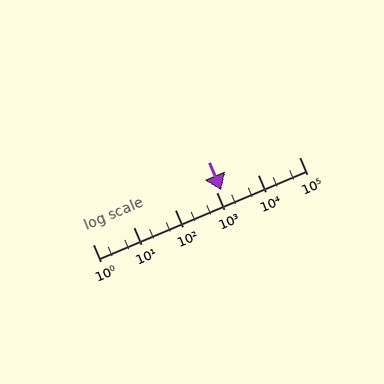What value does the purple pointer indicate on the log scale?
The pointer indicates approximately 1300.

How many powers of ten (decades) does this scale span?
The scale spans 5 decades, from 1 to 100000.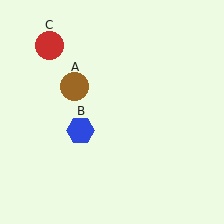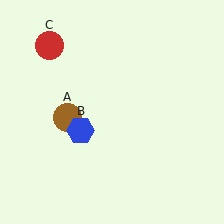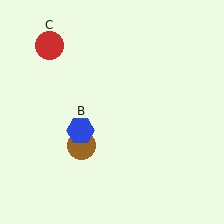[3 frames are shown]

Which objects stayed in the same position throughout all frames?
Blue hexagon (object B) and red circle (object C) remained stationary.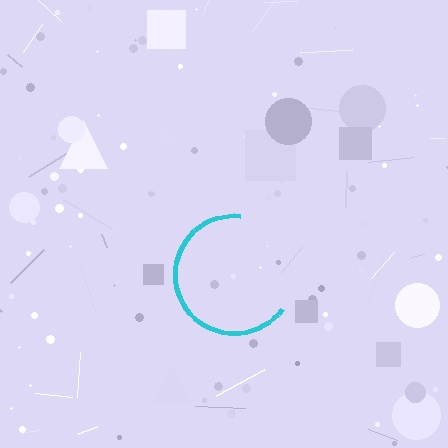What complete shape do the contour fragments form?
The contour fragments form a circle.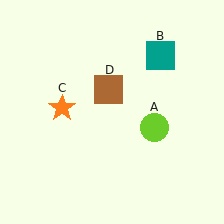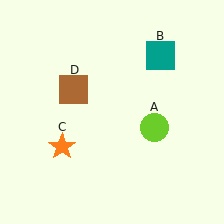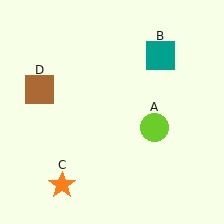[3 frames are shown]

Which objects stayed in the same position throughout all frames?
Lime circle (object A) and teal square (object B) remained stationary.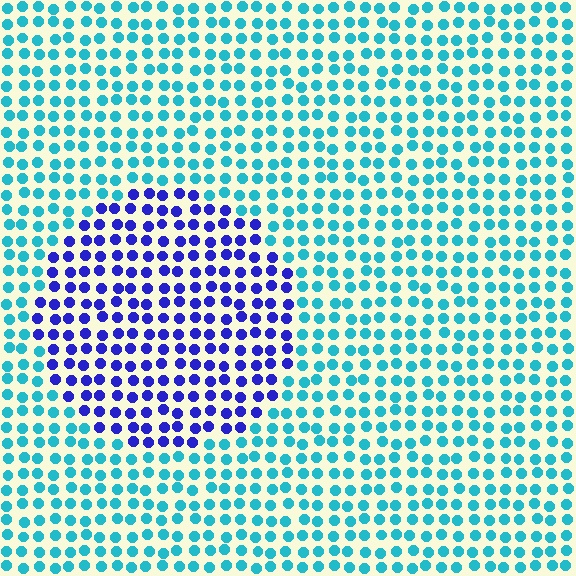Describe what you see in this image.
The image is filled with small cyan elements in a uniform arrangement. A circle-shaped region is visible where the elements are tinted to a slightly different hue, forming a subtle color boundary.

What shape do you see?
I see a circle.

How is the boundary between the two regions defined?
The boundary is defined purely by a slight shift in hue (about 57 degrees). Spacing, size, and orientation are identical on both sides.